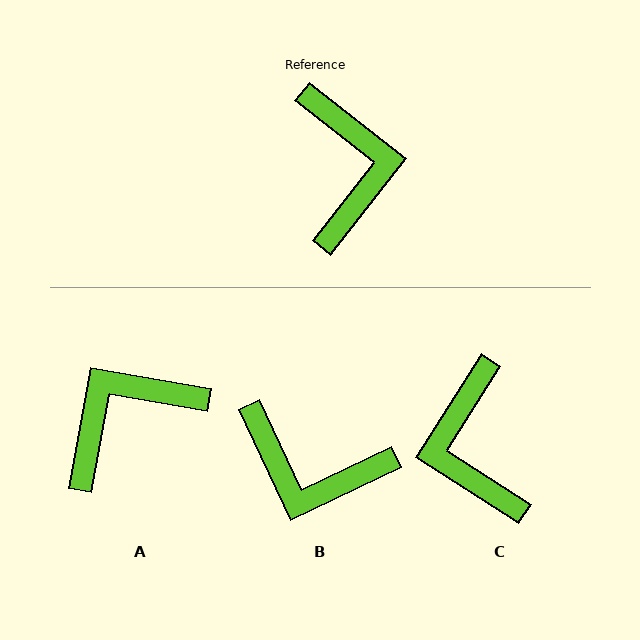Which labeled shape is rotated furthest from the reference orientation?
C, about 175 degrees away.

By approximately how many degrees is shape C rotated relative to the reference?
Approximately 175 degrees clockwise.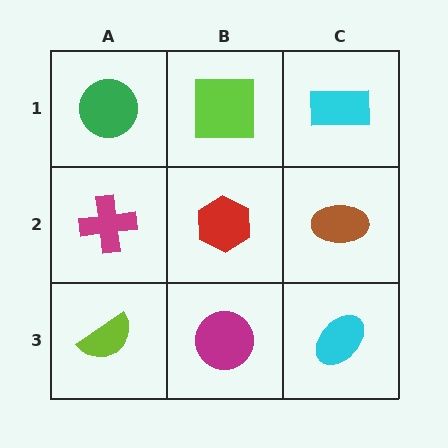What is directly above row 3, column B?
A red hexagon.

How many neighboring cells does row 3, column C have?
2.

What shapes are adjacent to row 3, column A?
A magenta cross (row 2, column A), a magenta circle (row 3, column B).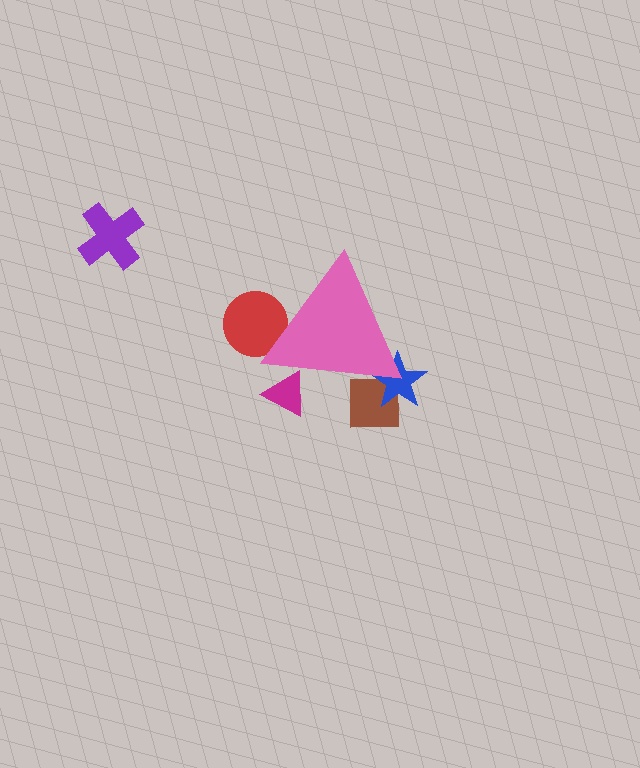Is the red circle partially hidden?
Yes, the red circle is partially hidden behind the pink triangle.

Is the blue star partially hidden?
Yes, the blue star is partially hidden behind the pink triangle.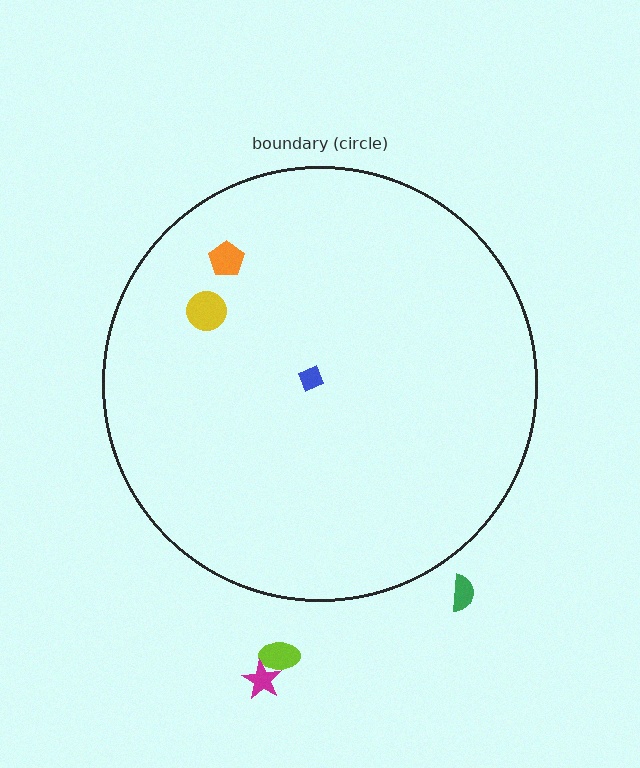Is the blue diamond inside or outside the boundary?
Inside.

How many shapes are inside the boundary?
3 inside, 3 outside.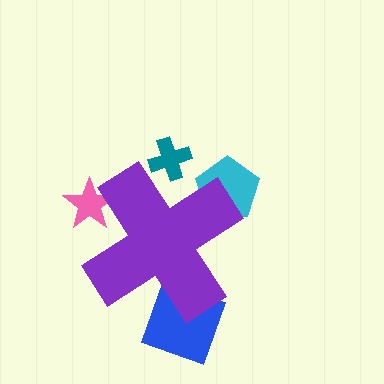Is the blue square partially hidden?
Yes, the blue square is partially hidden behind the purple cross.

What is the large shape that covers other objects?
A purple cross.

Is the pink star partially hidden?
Yes, the pink star is partially hidden behind the purple cross.